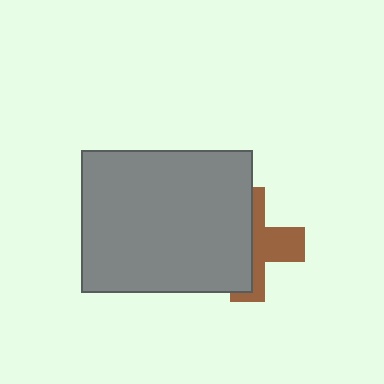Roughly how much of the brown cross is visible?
A small part of it is visible (roughly 43%).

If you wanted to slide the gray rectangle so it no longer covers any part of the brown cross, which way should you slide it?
Slide it left — that is the most direct way to separate the two shapes.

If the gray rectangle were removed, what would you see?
You would see the complete brown cross.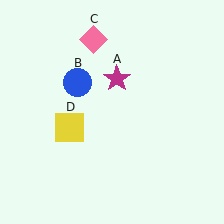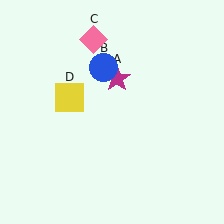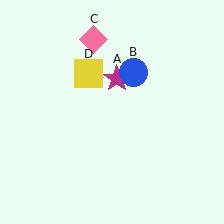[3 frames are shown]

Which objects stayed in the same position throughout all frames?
Magenta star (object A) and pink diamond (object C) remained stationary.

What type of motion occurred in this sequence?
The blue circle (object B), yellow square (object D) rotated clockwise around the center of the scene.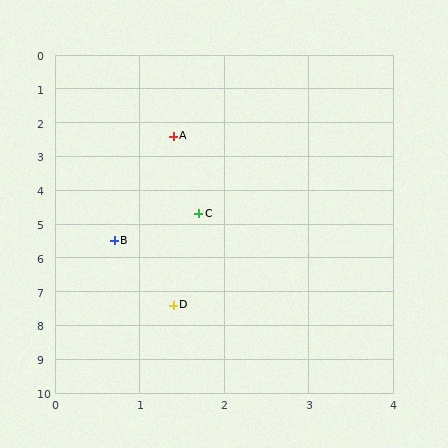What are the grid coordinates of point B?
Point B is at approximately (0.7, 5.5).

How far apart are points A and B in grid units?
Points A and B are about 3.2 grid units apart.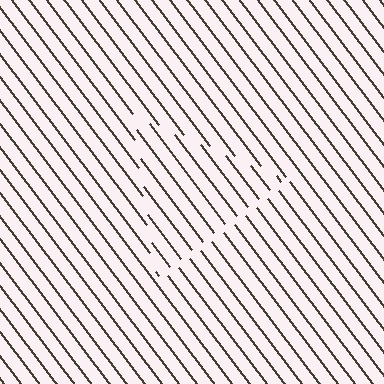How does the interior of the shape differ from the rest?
The interior of the shape contains the same grating, shifted by half a period — the contour is defined by the phase discontinuity where line-ends from the inner and outer gratings abut.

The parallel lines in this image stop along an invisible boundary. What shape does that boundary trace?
An illusory triangle. The interior of the shape contains the same grating, shifted by half a period — the contour is defined by the phase discontinuity where line-ends from the inner and outer gratings abut.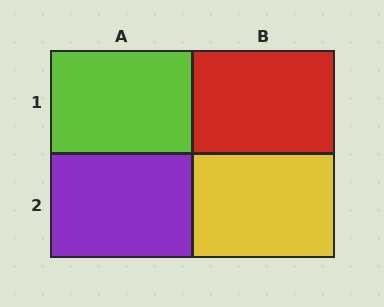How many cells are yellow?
1 cell is yellow.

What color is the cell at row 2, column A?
Purple.